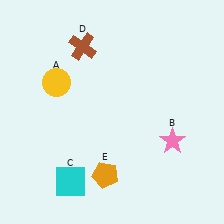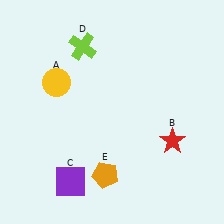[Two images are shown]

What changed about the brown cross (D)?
In Image 1, D is brown. In Image 2, it changed to lime.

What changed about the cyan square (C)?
In Image 1, C is cyan. In Image 2, it changed to purple.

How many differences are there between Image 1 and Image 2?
There are 3 differences between the two images.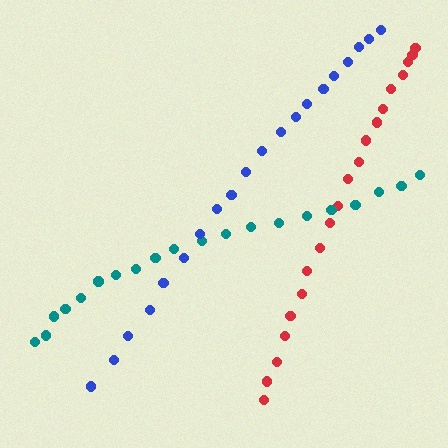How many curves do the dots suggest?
There are 3 distinct paths.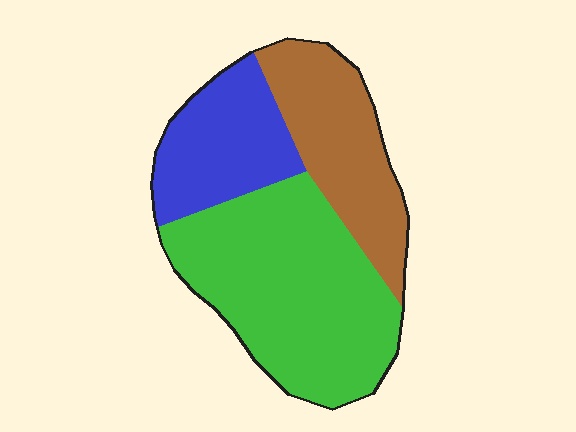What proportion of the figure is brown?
Brown takes up between a sixth and a third of the figure.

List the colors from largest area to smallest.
From largest to smallest: green, brown, blue.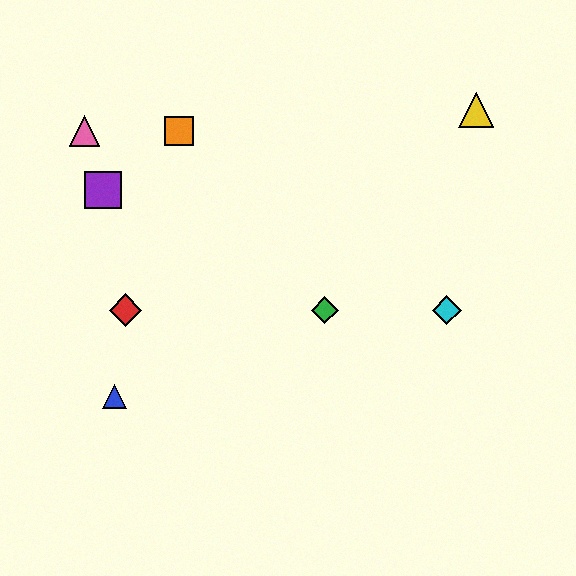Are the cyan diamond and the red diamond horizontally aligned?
Yes, both are at y≈310.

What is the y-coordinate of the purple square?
The purple square is at y≈190.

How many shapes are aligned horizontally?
3 shapes (the red diamond, the green diamond, the cyan diamond) are aligned horizontally.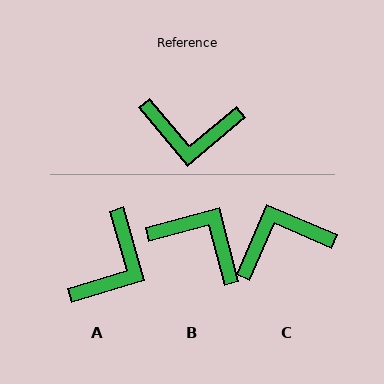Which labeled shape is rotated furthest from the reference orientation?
B, about 155 degrees away.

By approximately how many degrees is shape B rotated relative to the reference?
Approximately 155 degrees counter-clockwise.